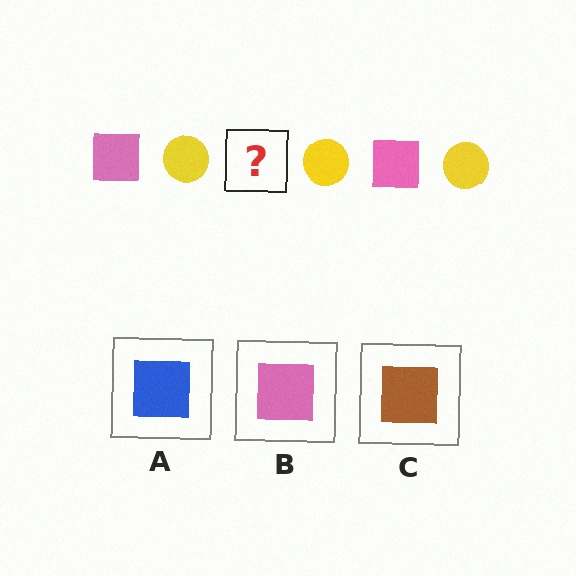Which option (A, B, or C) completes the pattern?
B.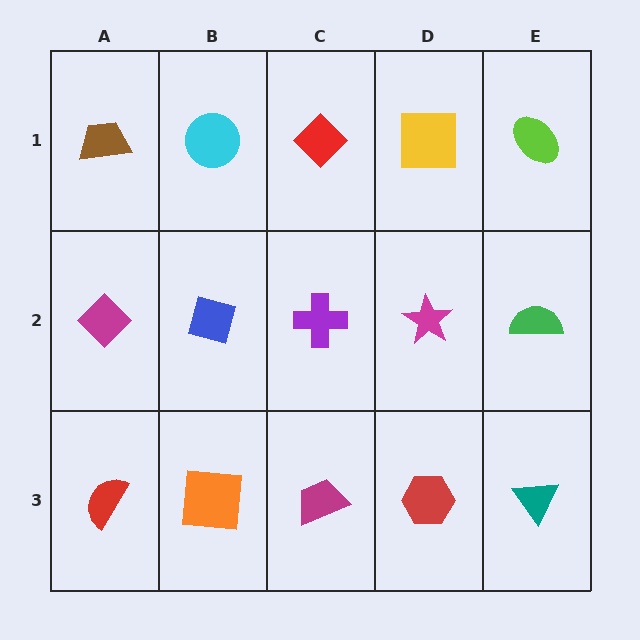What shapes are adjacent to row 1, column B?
A blue square (row 2, column B), a brown trapezoid (row 1, column A), a red diamond (row 1, column C).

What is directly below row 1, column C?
A purple cross.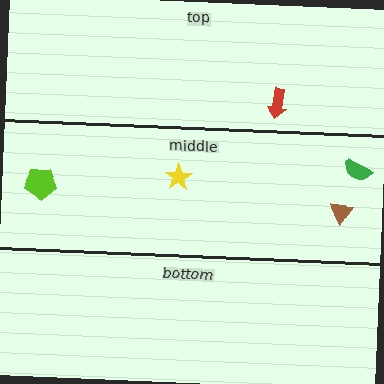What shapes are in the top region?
The red arrow.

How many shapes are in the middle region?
4.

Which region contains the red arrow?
The top region.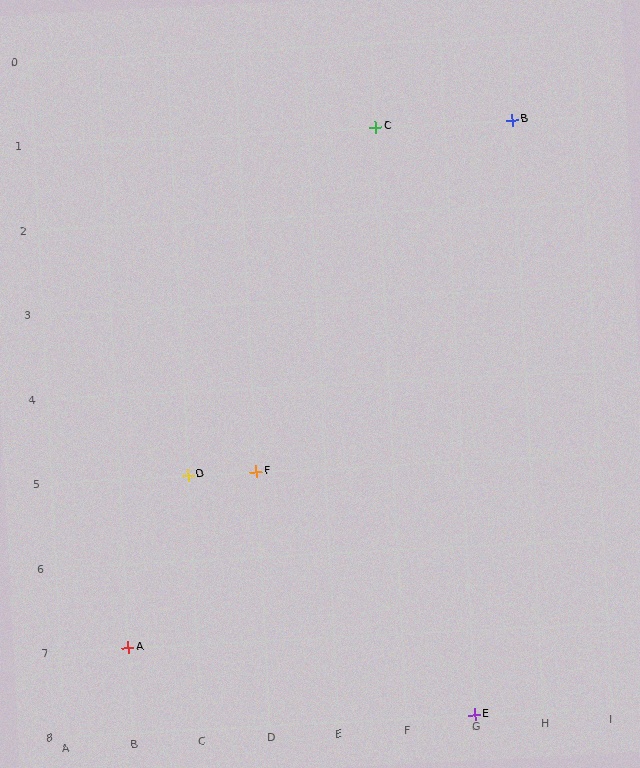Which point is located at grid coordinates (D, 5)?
Point F is at (D, 5).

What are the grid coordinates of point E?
Point E is at grid coordinates (G, 8).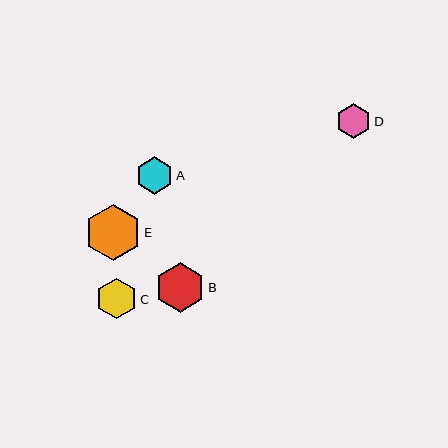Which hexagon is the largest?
Hexagon E is the largest with a size of approximately 56 pixels.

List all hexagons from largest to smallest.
From largest to smallest: E, B, C, A, D.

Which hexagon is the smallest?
Hexagon D is the smallest with a size of approximately 34 pixels.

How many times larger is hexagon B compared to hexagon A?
Hexagon B is approximately 1.3 times the size of hexagon A.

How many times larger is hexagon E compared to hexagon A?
Hexagon E is approximately 1.5 times the size of hexagon A.